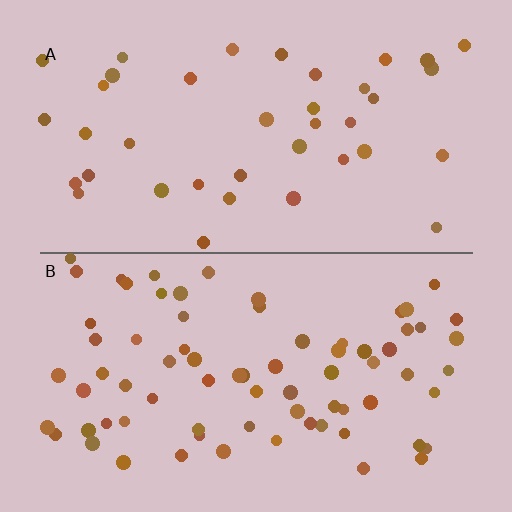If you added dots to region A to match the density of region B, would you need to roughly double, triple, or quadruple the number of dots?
Approximately double.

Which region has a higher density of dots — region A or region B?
B (the bottom).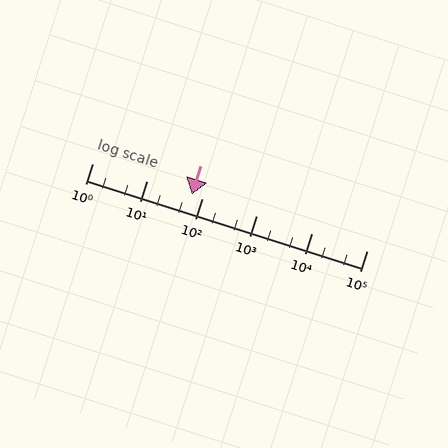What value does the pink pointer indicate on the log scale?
The pointer indicates approximately 65.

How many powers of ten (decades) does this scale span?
The scale spans 5 decades, from 1 to 100000.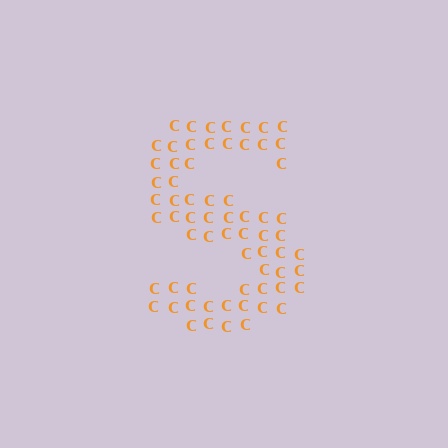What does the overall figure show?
The overall figure shows the letter S.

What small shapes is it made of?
It is made of small letter C's.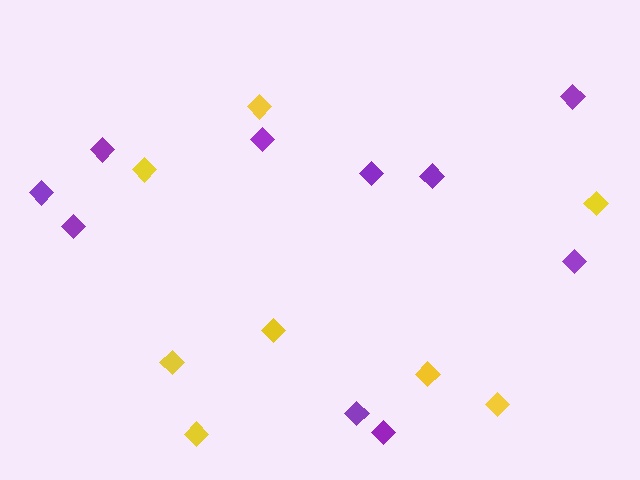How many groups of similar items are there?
There are 2 groups: one group of purple diamonds (10) and one group of yellow diamonds (8).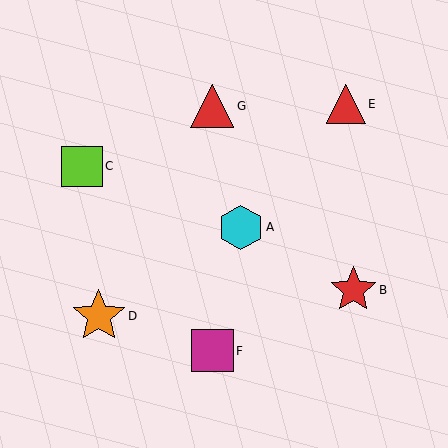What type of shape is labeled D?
Shape D is an orange star.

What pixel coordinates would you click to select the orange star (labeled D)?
Click at (99, 316) to select the orange star D.